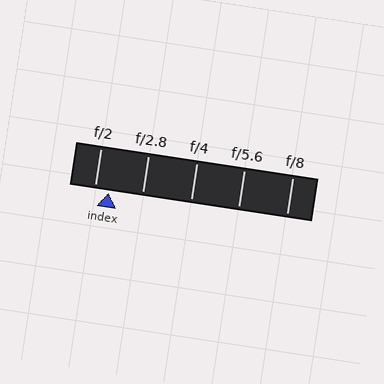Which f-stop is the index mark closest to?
The index mark is closest to f/2.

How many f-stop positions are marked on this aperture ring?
There are 5 f-stop positions marked.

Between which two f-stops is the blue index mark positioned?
The index mark is between f/2 and f/2.8.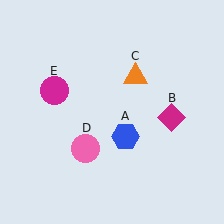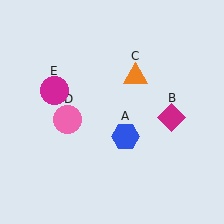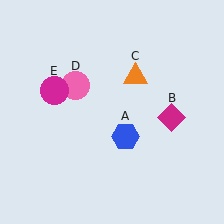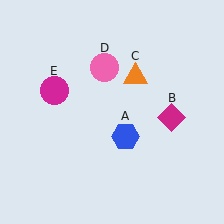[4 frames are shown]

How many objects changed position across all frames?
1 object changed position: pink circle (object D).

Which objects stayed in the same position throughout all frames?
Blue hexagon (object A) and magenta diamond (object B) and orange triangle (object C) and magenta circle (object E) remained stationary.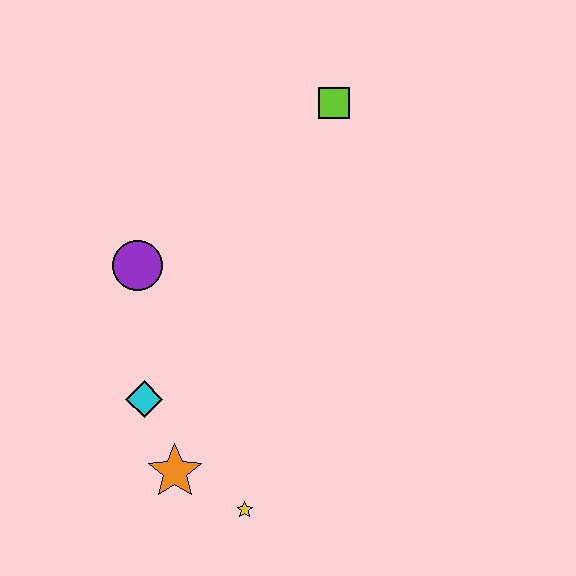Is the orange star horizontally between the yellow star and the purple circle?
Yes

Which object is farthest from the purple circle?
The yellow star is farthest from the purple circle.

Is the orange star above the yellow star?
Yes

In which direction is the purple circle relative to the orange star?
The purple circle is above the orange star.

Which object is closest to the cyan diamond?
The orange star is closest to the cyan diamond.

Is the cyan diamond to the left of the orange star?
Yes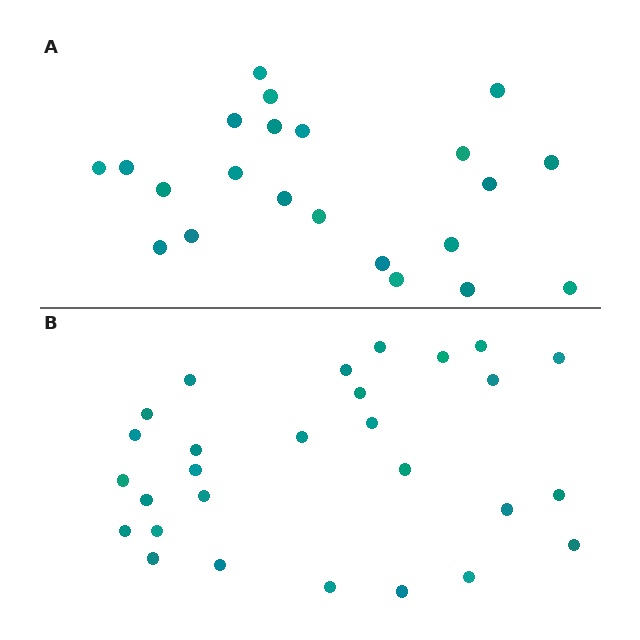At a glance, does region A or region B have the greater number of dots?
Region B (the bottom region) has more dots.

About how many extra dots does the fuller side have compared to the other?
Region B has about 6 more dots than region A.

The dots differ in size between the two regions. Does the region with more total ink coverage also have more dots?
No. Region A has more total ink coverage because its dots are larger, but region B actually contains more individual dots. Total area can be misleading — the number of items is what matters here.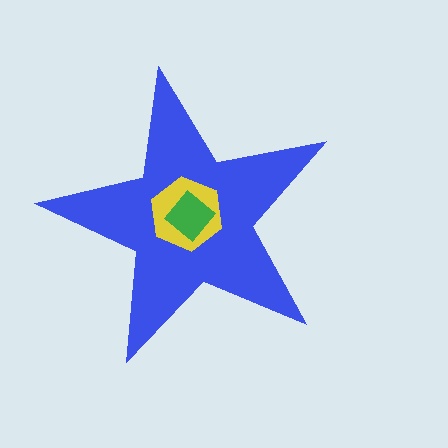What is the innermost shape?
The green diamond.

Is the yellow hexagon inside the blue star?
Yes.